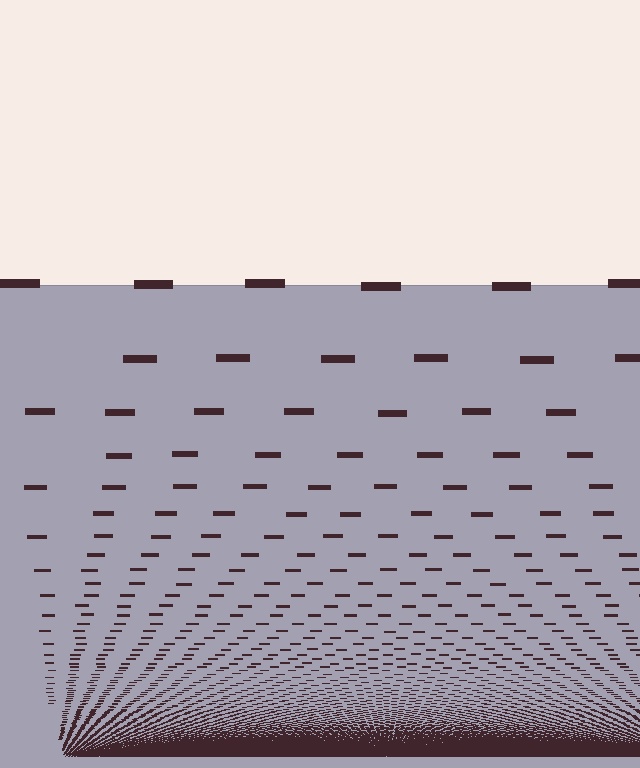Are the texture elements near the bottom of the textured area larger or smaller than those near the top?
Smaller. The gradient is inverted — elements near the bottom are smaller and denser.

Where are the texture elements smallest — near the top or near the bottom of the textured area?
Near the bottom.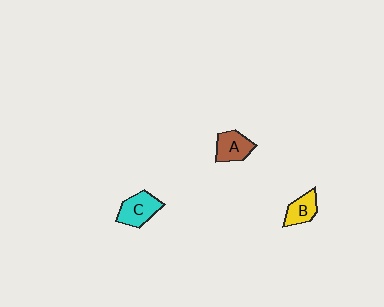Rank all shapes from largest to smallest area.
From largest to smallest: C (cyan), A (brown), B (yellow).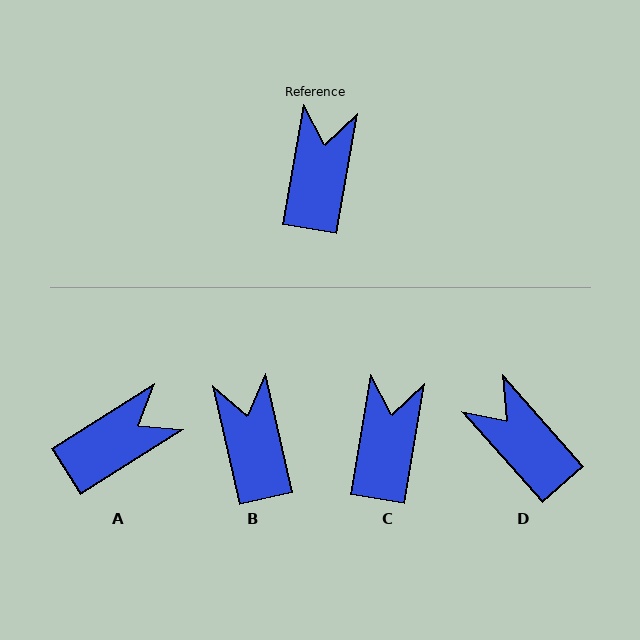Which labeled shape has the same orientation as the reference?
C.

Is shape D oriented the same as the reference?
No, it is off by about 51 degrees.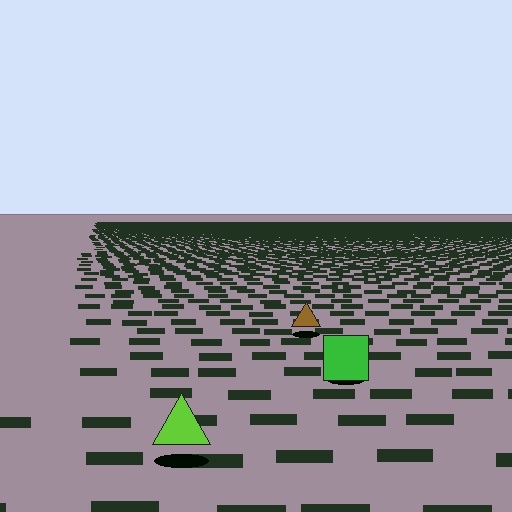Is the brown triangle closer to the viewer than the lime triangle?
No. The lime triangle is closer — you can tell from the texture gradient: the ground texture is coarser near it.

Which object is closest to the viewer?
The lime triangle is closest. The texture marks near it are larger and more spread out.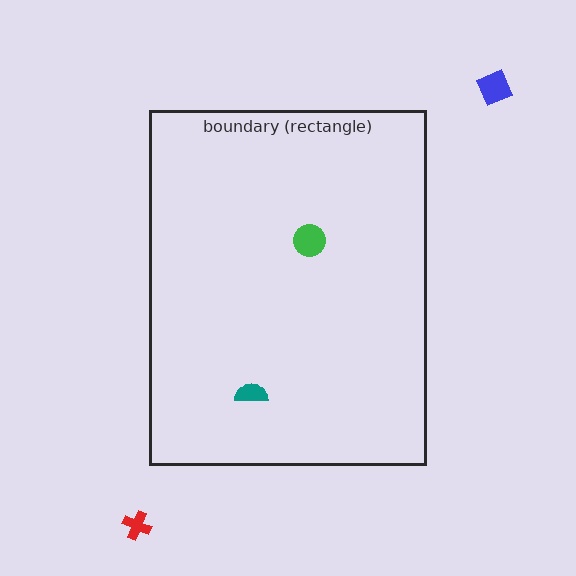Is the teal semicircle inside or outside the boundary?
Inside.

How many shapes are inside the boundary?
2 inside, 2 outside.